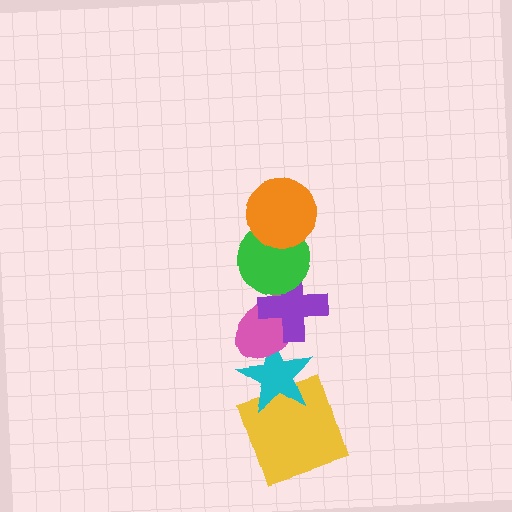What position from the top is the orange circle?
The orange circle is 1st from the top.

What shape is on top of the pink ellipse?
The purple cross is on top of the pink ellipse.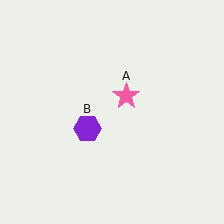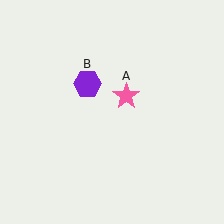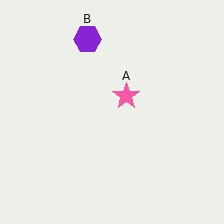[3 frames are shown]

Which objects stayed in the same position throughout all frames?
Pink star (object A) remained stationary.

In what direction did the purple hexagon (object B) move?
The purple hexagon (object B) moved up.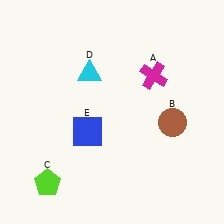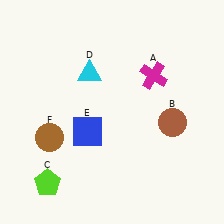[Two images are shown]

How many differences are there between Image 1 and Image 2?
There is 1 difference between the two images.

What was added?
A brown circle (F) was added in Image 2.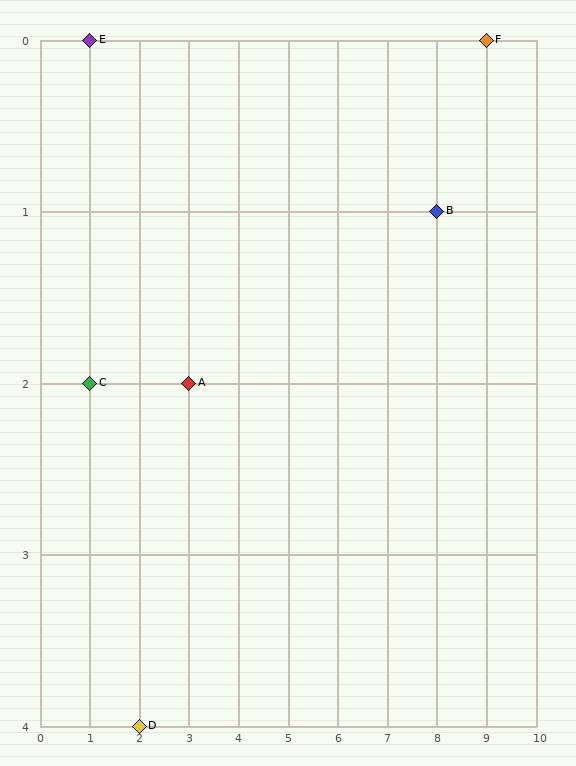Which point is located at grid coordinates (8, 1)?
Point B is at (8, 1).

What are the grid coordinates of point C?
Point C is at grid coordinates (1, 2).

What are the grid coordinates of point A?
Point A is at grid coordinates (3, 2).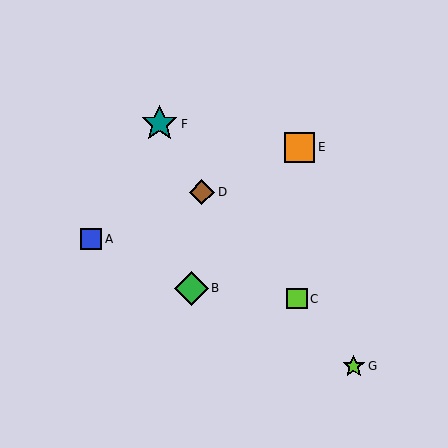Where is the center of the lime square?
The center of the lime square is at (297, 299).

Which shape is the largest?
The teal star (labeled F) is the largest.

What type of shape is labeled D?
Shape D is a brown diamond.